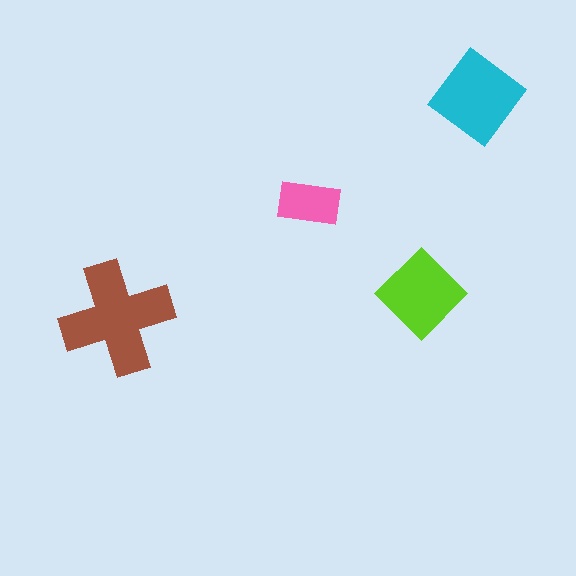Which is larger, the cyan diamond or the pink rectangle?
The cyan diamond.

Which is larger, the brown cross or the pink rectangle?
The brown cross.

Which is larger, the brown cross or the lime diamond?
The brown cross.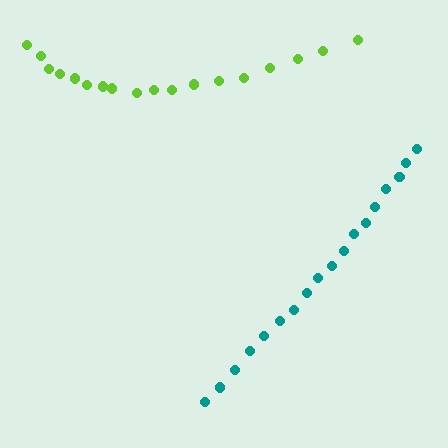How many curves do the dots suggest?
There are 2 distinct paths.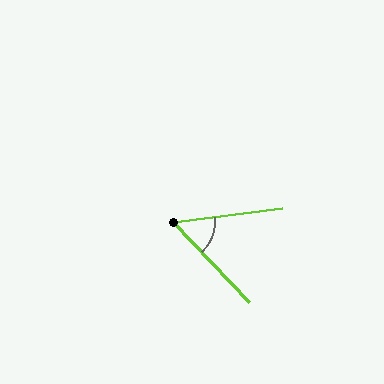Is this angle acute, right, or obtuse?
It is acute.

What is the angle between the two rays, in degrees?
Approximately 54 degrees.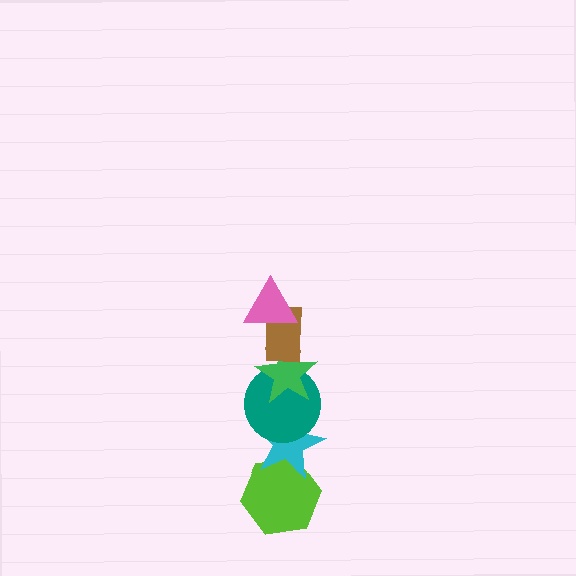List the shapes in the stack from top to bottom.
From top to bottom: the pink triangle, the brown rectangle, the green star, the teal circle, the cyan star, the lime hexagon.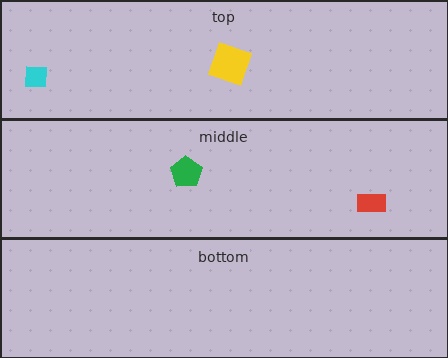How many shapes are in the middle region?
2.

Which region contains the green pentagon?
The middle region.